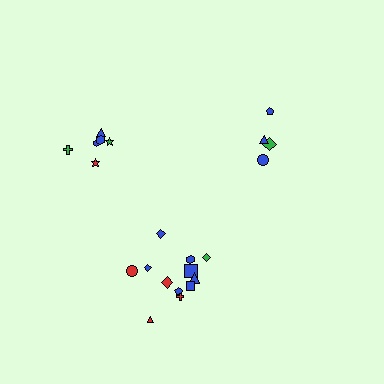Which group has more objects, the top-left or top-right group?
The top-left group.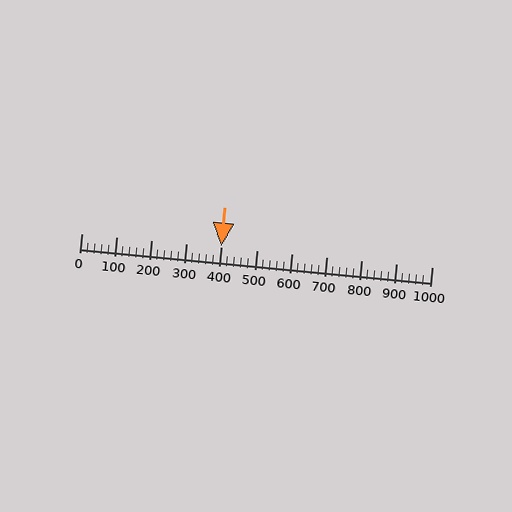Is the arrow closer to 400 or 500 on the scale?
The arrow is closer to 400.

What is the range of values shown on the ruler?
The ruler shows values from 0 to 1000.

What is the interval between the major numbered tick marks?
The major tick marks are spaced 100 units apart.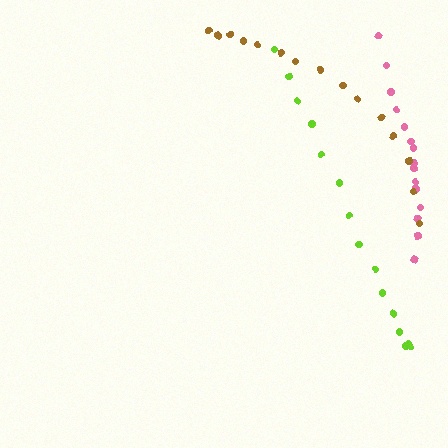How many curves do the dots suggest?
There are 3 distinct paths.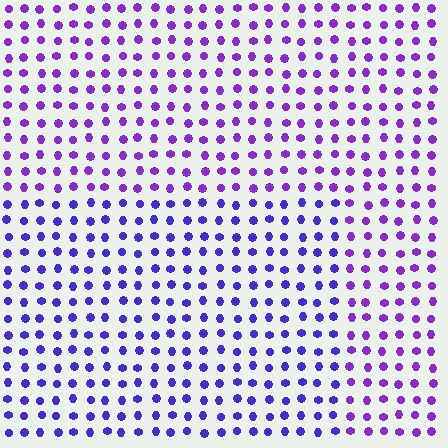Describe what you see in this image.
The image is filled with small purple elements in a uniform arrangement. A rectangle-shaped region is visible where the elements are tinted to a slightly different hue, forming a subtle color boundary.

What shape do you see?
I see a rectangle.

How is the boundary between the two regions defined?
The boundary is defined purely by a slight shift in hue (about 25 degrees). Spacing, size, and orientation are identical on both sides.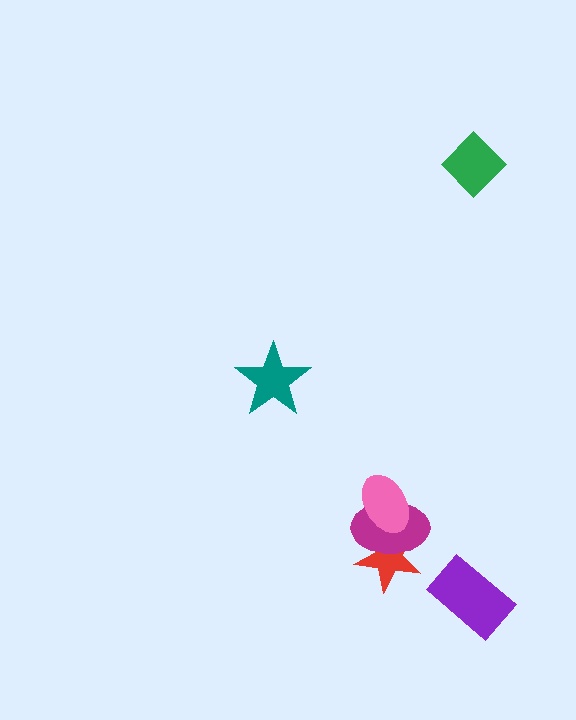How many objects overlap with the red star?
2 objects overlap with the red star.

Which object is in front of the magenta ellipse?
The pink ellipse is in front of the magenta ellipse.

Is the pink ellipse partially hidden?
No, no other shape covers it.